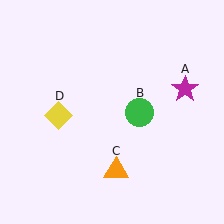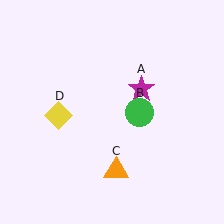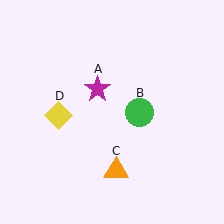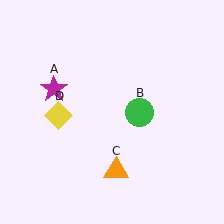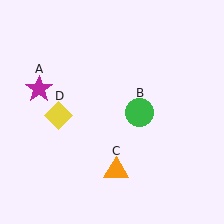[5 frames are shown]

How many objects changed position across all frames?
1 object changed position: magenta star (object A).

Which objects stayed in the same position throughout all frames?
Green circle (object B) and orange triangle (object C) and yellow diamond (object D) remained stationary.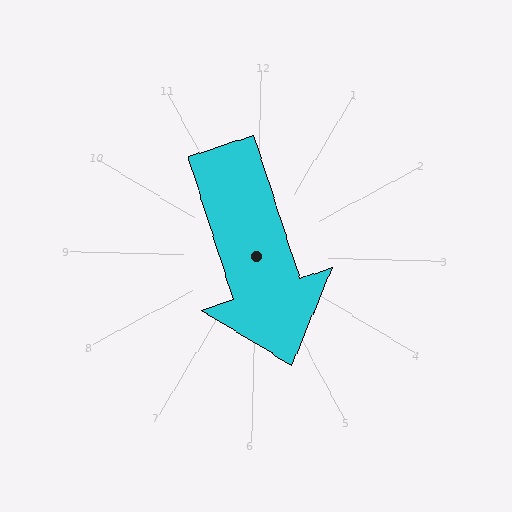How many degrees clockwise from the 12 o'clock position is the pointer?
Approximately 161 degrees.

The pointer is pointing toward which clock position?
Roughly 5 o'clock.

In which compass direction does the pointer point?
South.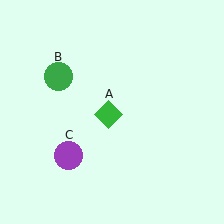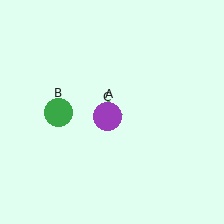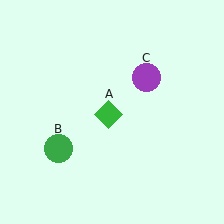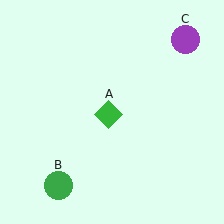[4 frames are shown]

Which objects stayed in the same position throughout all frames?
Green diamond (object A) remained stationary.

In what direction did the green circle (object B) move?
The green circle (object B) moved down.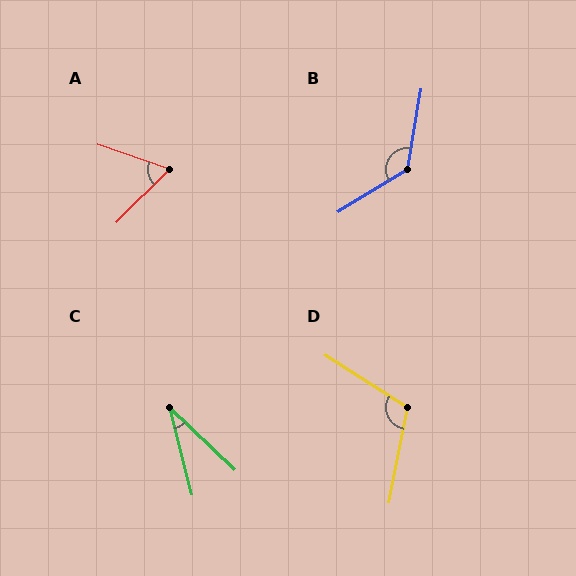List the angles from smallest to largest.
C (32°), A (64°), D (112°), B (131°).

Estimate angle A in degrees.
Approximately 64 degrees.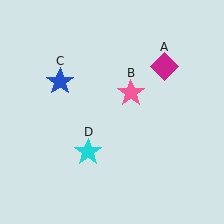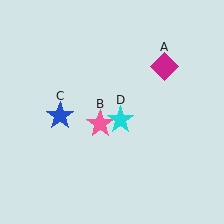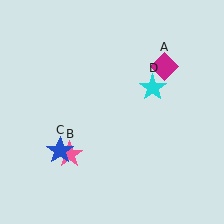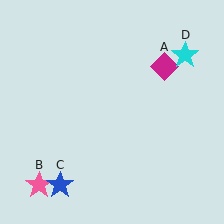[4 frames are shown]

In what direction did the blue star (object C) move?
The blue star (object C) moved down.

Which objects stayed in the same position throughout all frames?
Magenta diamond (object A) remained stationary.